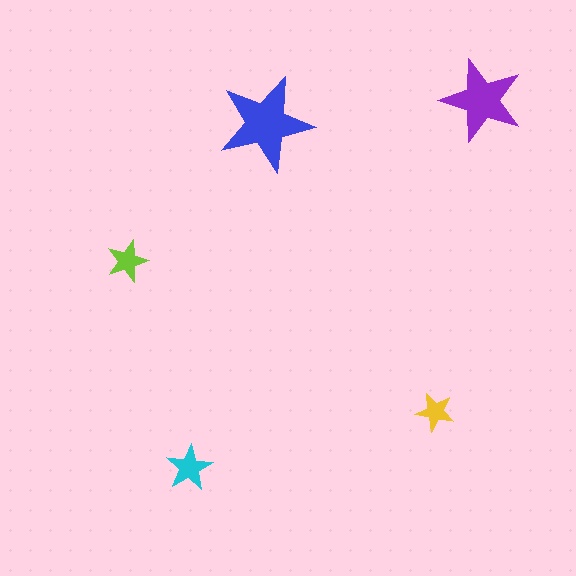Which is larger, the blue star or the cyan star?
The blue one.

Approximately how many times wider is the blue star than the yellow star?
About 2.5 times wider.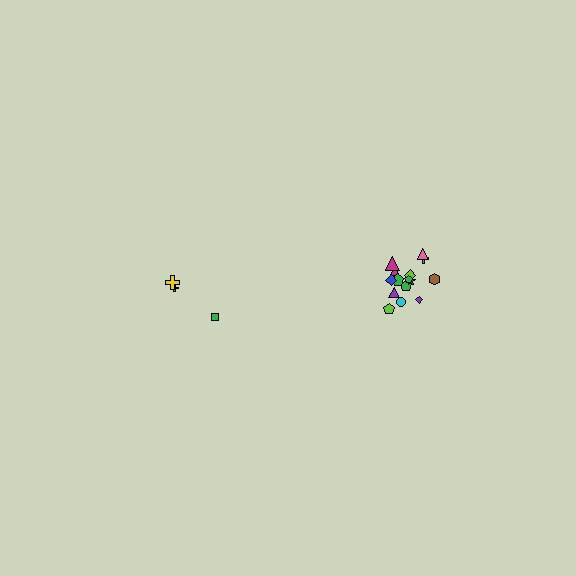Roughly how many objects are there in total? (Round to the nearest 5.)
Roughly 20 objects in total.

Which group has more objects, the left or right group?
The right group.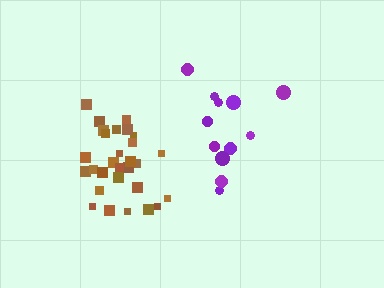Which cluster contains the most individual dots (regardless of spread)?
Brown (30).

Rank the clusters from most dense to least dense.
brown, purple.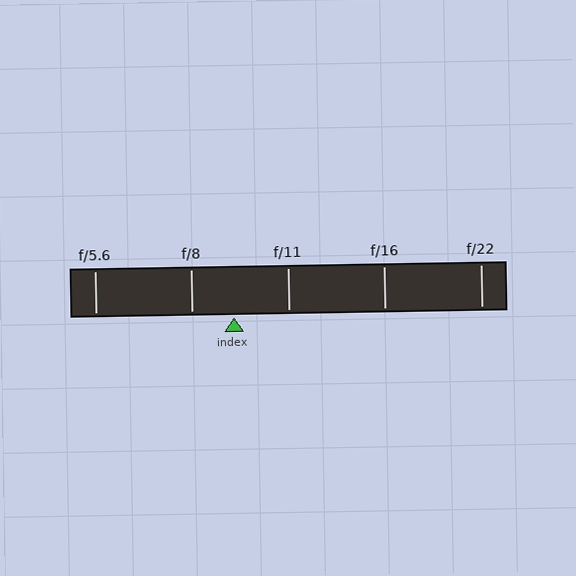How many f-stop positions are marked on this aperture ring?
There are 5 f-stop positions marked.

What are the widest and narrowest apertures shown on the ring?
The widest aperture shown is f/5.6 and the narrowest is f/22.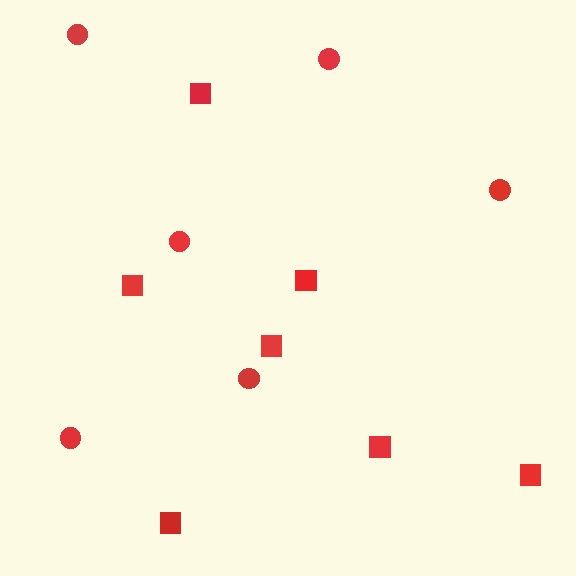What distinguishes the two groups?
There are 2 groups: one group of squares (7) and one group of circles (6).